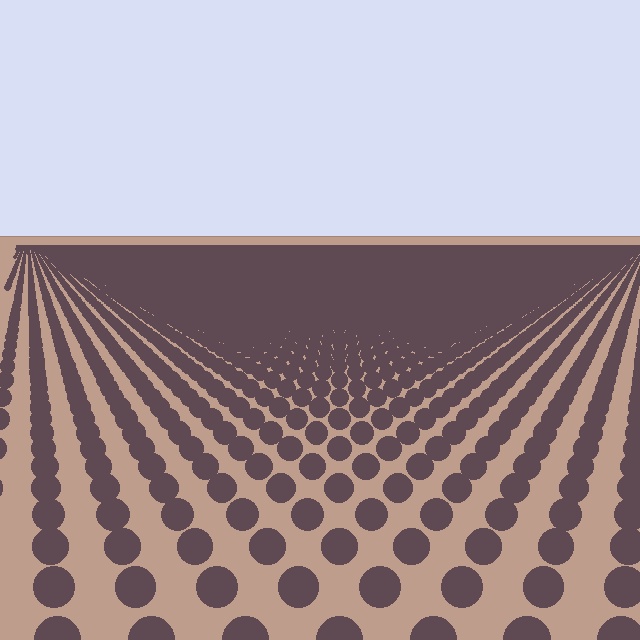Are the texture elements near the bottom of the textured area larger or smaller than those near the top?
Larger. Near the bottom, elements are closer to the viewer and appear at a bigger on-screen size.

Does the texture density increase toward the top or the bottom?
Density increases toward the top.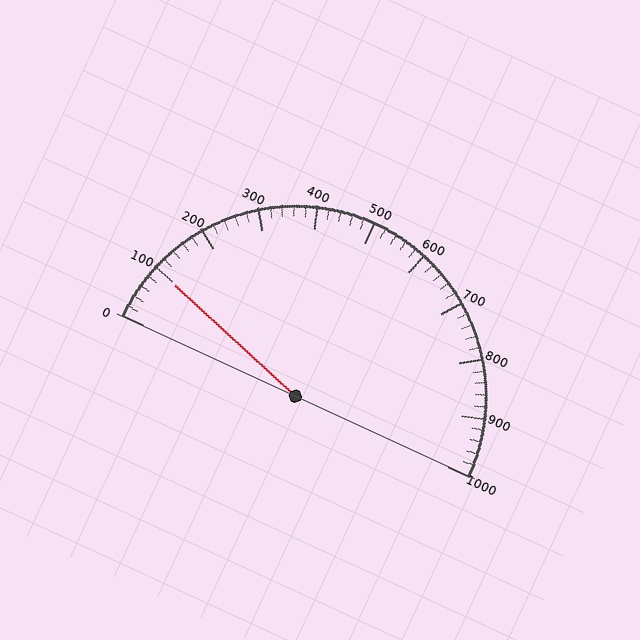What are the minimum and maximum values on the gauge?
The gauge ranges from 0 to 1000.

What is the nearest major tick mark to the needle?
The nearest major tick mark is 100.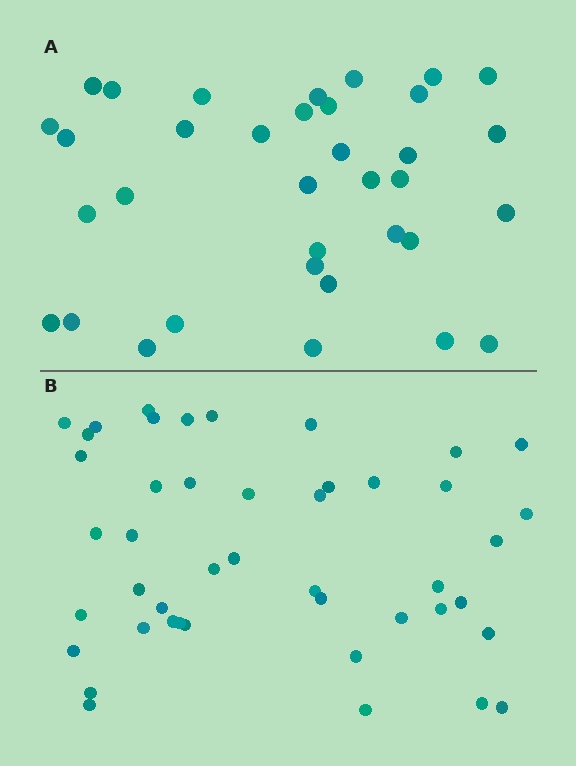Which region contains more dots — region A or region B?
Region B (the bottom region) has more dots.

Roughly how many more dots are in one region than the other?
Region B has roughly 10 or so more dots than region A.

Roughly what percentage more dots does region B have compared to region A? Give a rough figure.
About 30% more.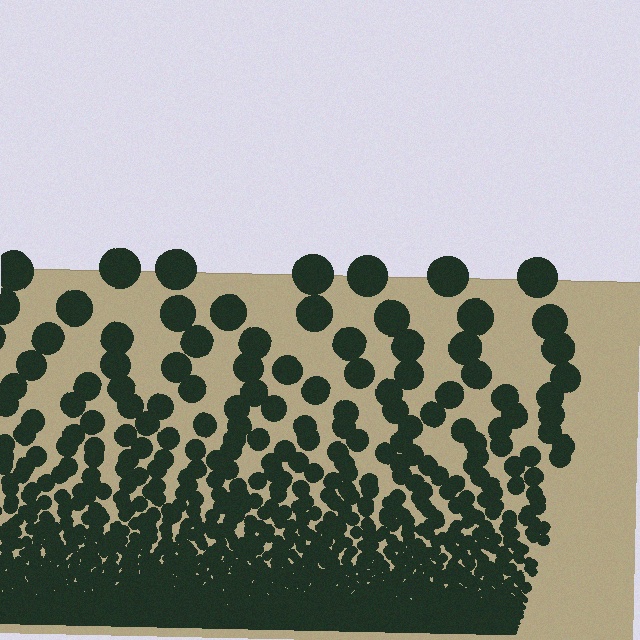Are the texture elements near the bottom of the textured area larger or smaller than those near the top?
Smaller. The gradient is inverted — elements near the bottom are smaller and denser.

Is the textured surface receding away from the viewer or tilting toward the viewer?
The surface appears to tilt toward the viewer. Texture elements get larger and sparser toward the top.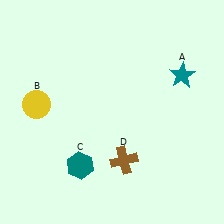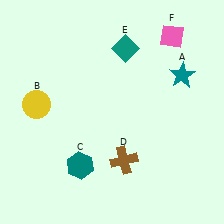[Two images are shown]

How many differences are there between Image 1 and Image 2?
There are 2 differences between the two images.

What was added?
A teal diamond (E), a pink diamond (F) were added in Image 2.